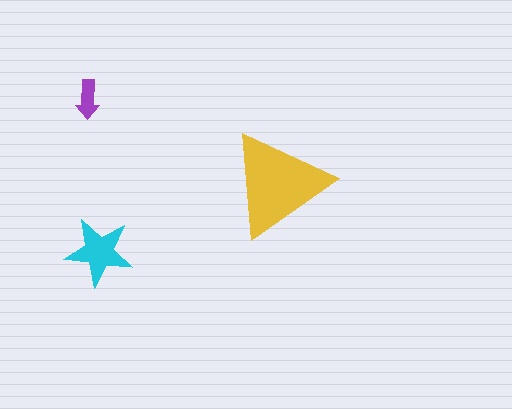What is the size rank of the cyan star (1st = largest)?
2nd.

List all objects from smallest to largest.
The purple arrow, the cyan star, the yellow triangle.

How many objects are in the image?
There are 3 objects in the image.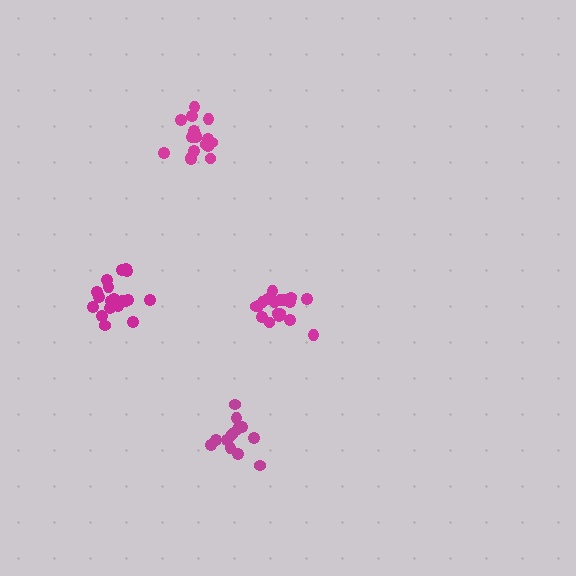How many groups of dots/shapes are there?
There are 4 groups.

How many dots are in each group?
Group 1: 17 dots, Group 2: 19 dots, Group 3: 20 dots, Group 4: 15 dots (71 total).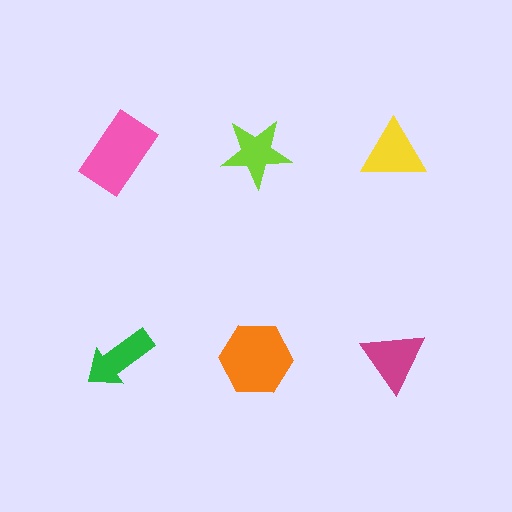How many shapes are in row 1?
3 shapes.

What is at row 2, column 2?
An orange hexagon.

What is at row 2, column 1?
A green arrow.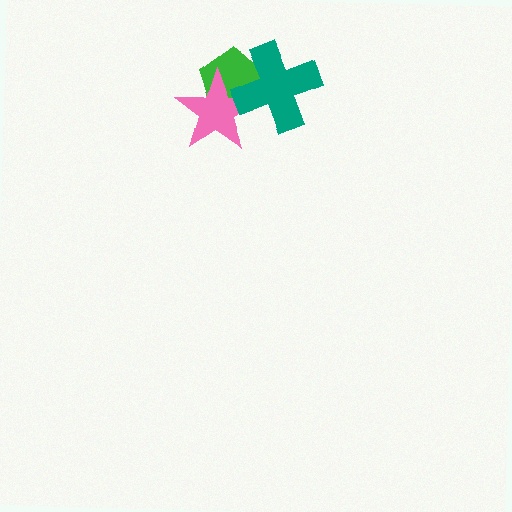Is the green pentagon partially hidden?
Yes, it is partially covered by another shape.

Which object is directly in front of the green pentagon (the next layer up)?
The pink star is directly in front of the green pentagon.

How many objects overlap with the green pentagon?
2 objects overlap with the green pentagon.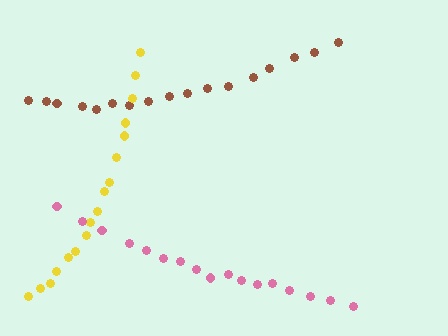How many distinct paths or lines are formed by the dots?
There are 3 distinct paths.